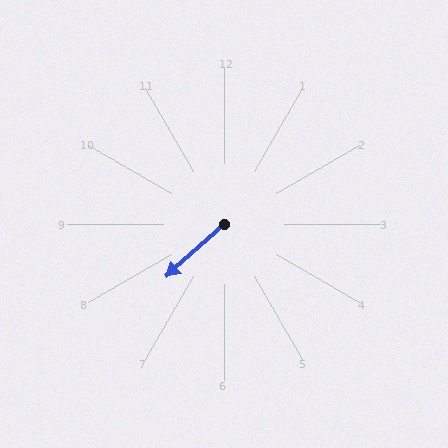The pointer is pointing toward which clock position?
Roughly 8 o'clock.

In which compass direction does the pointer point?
Southwest.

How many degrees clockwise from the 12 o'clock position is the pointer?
Approximately 228 degrees.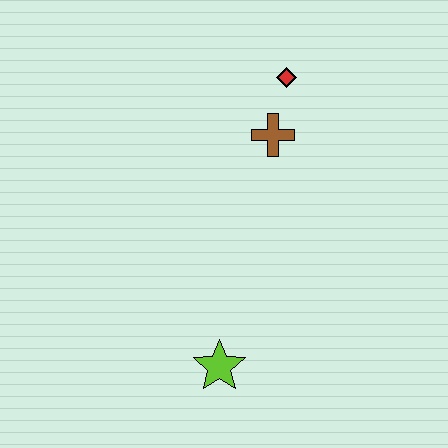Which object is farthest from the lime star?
The red diamond is farthest from the lime star.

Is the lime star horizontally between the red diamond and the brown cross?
No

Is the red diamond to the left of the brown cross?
No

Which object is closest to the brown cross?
The red diamond is closest to the brown cross.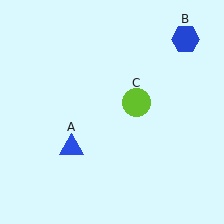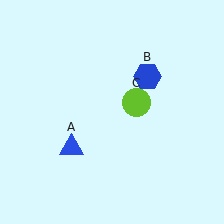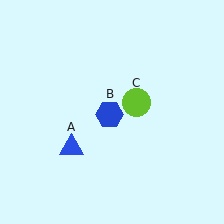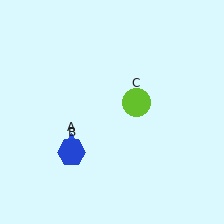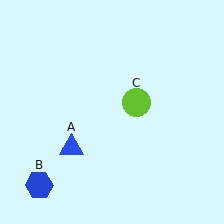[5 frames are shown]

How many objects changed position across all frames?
1 object changed position: blue hexagon (object B).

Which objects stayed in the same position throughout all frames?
Blue triangle (object A) and lime circle (object C) remained stationary.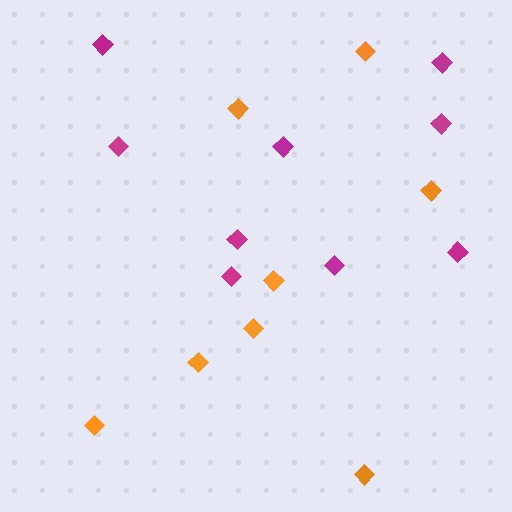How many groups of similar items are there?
There are 2 groups: one group of orange diamonds (8) and one group of magenta diamonds (9).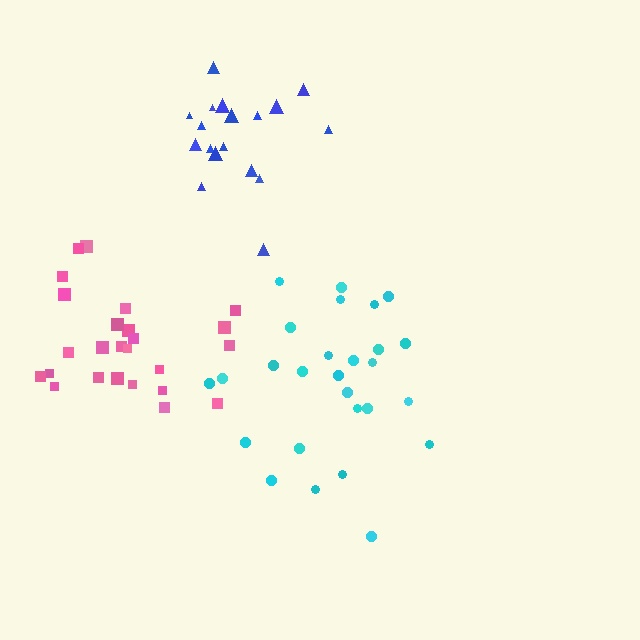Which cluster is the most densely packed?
Cyan.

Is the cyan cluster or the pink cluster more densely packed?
Cyan.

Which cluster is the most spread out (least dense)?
Blue.